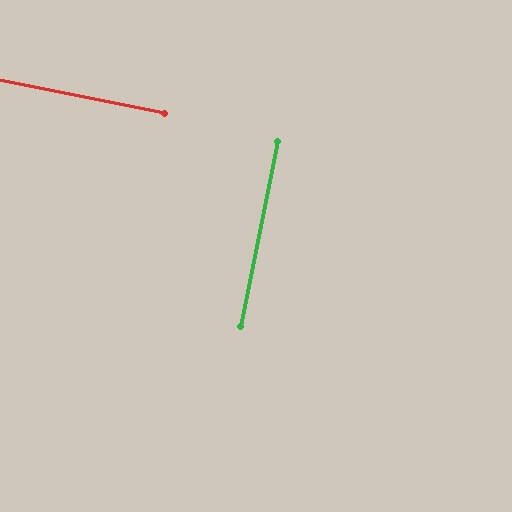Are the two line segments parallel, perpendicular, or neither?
Perpendicular — they meet at approximately 90°.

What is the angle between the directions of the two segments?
Approximately 90 degrees.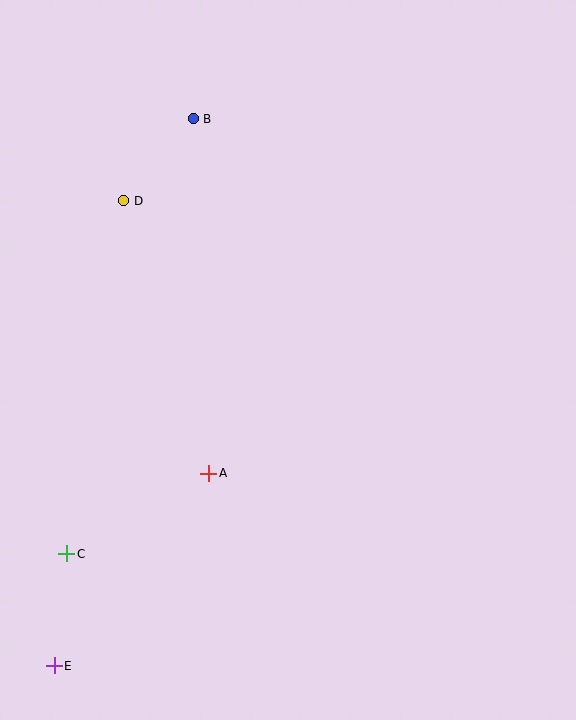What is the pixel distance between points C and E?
The distance between C and E is 113 pixels.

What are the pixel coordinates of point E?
Point E is at (54, 666).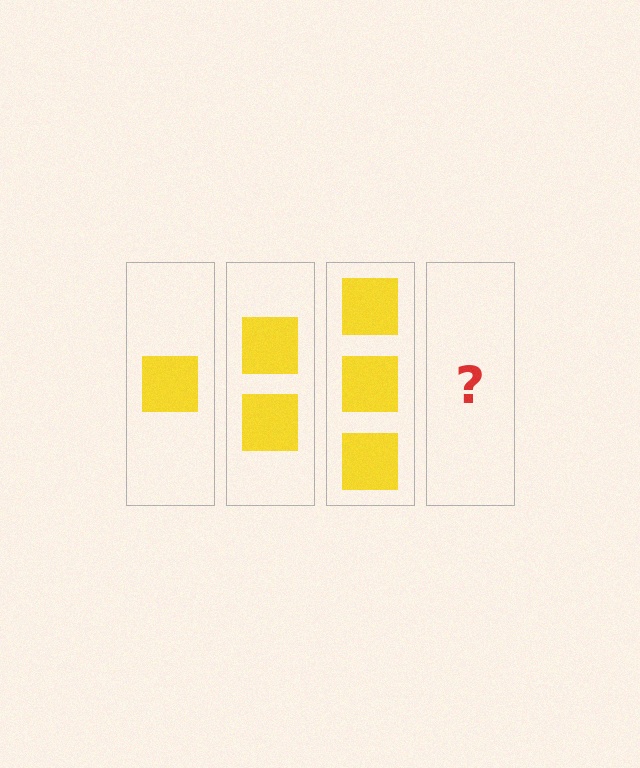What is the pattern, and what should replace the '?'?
The pattern is that each step adds one more square. The '?' should be 4 squares.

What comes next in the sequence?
The next element should be 4 squares.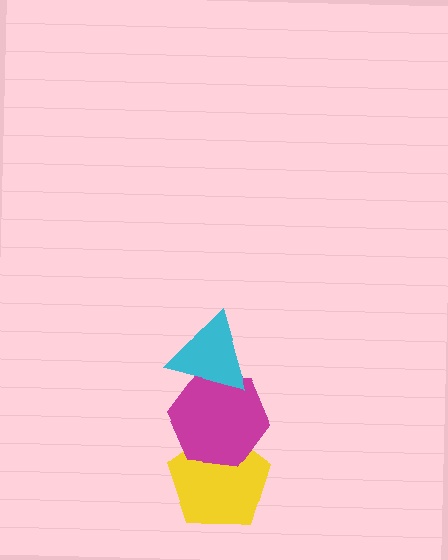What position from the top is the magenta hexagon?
The magenta hexagon is 2nd from the top.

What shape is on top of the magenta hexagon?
The cyan triangle is on top of the magenta hexagon.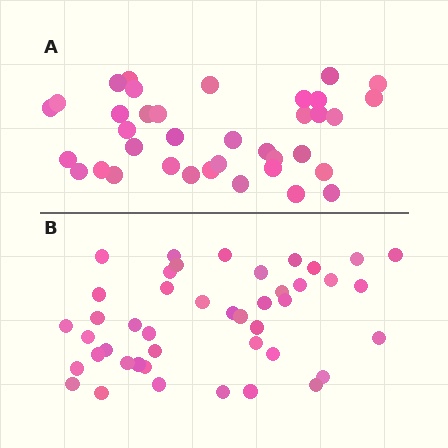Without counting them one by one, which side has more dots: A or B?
Region B (the bottom region) has more dots.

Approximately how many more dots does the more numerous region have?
Region B has roughly 8 or so more dots than region A.